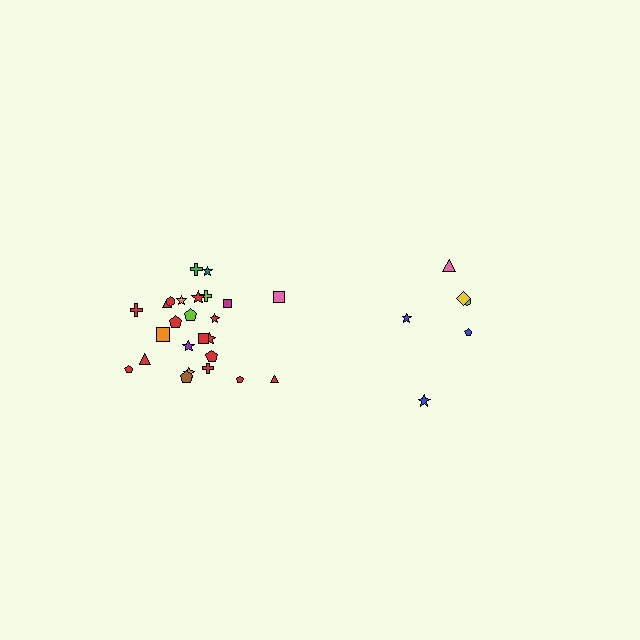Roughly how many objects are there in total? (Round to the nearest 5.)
Roughly 30 objects in total.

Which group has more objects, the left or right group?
The left group.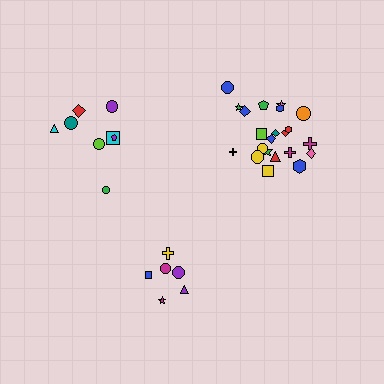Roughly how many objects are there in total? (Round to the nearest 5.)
Roughly 35 objects in total.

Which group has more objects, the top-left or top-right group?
The top-right group.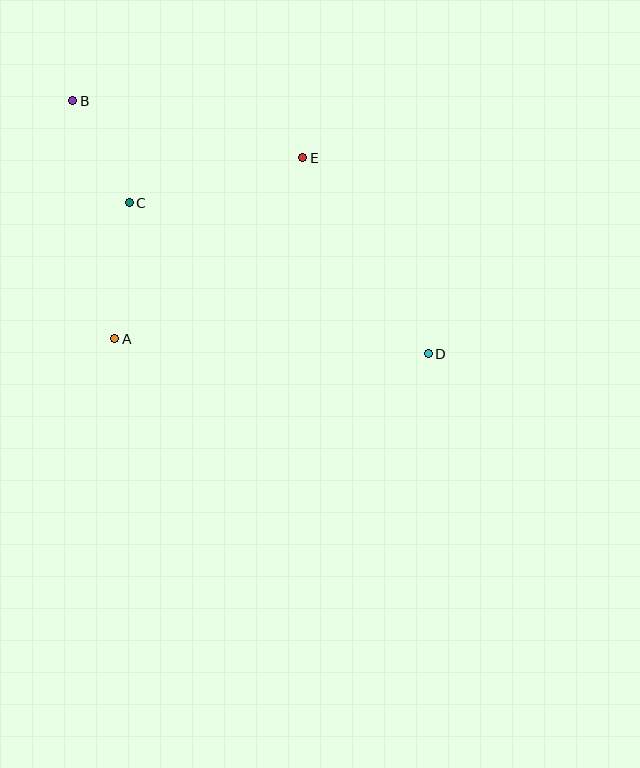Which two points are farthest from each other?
Points B and D are farthest from each other.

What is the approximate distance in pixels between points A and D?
The distance between A and D is approximately 314 pixels.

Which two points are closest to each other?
Points B and C are closest to each other.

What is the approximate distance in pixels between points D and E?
The distance between D and E is approximately 233 pixels.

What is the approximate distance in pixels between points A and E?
The distance between A and E is approximately 261 pixels.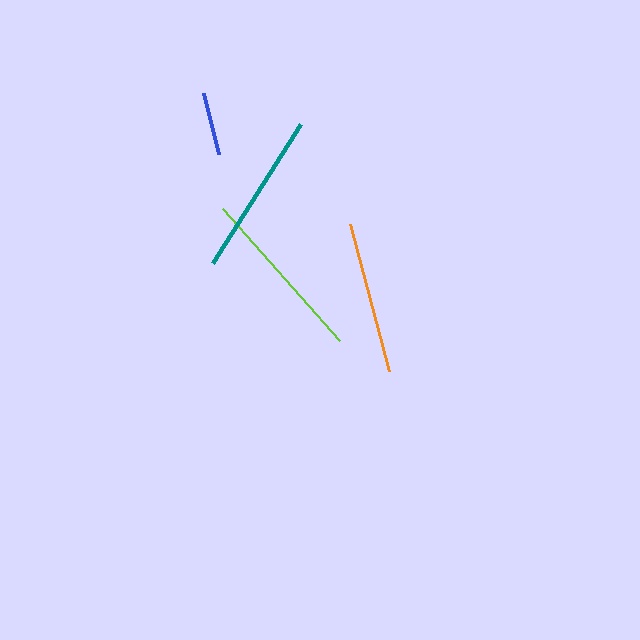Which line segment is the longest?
The lime line is the longest at approximately 176 pixels.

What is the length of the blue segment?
The blue segment is approximately 63 pixels long.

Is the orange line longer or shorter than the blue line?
The orange line is longer than the blue line.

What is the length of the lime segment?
The lime segment is approximately 176 pixels long.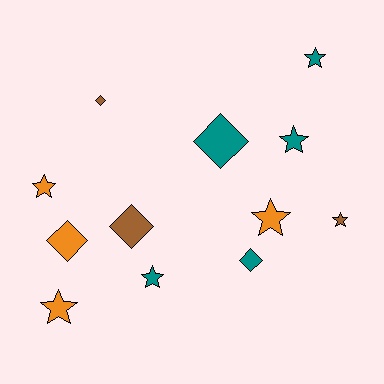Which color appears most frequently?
Teal, with 5 objects.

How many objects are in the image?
There are 12 objects.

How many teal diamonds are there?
There are 2 teal diamonds.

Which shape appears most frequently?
Star, with 7 objects.